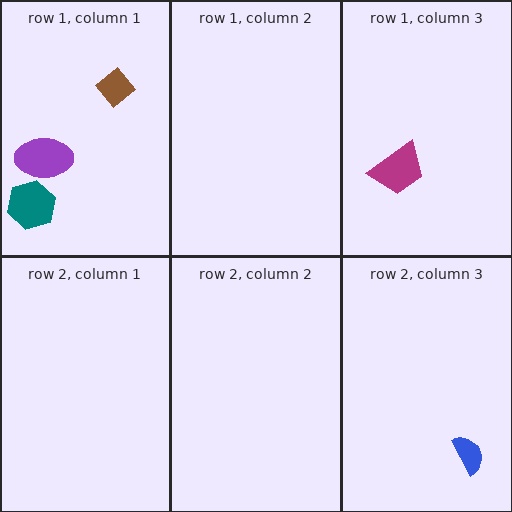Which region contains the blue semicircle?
The row 2, column 3 region.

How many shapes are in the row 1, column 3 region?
1.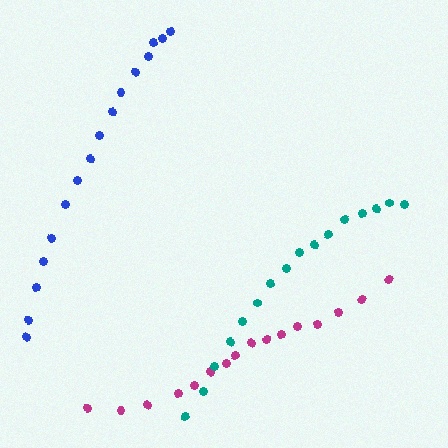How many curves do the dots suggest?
There are 3 distinct paths.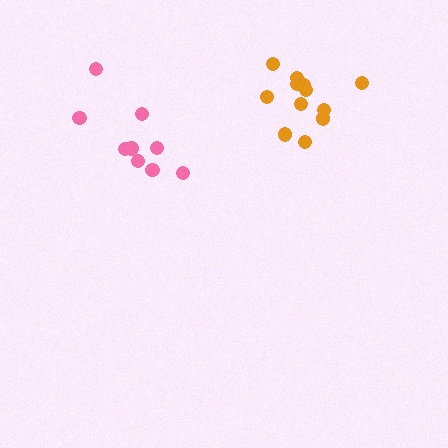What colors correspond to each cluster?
The clusters are colored: pink, orange.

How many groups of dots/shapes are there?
There are 2 groups.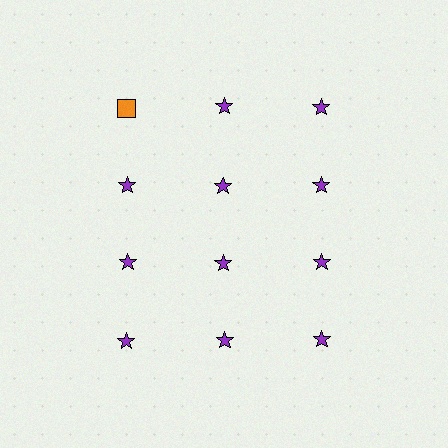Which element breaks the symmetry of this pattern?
The orange square in the top row, leftmost column breaks the symmetry. All other shapes are purple stars.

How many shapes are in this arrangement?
There are 12 shapes arranged in a grid pattern.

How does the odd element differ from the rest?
It differs in both color (orange instead of purple) and shape (square instead of star).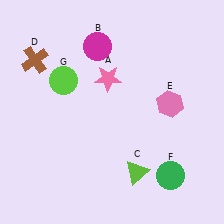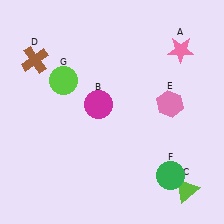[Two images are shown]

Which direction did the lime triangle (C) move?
The lime triangle (C) moved right.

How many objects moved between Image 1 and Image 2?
3 objects moved between the two images.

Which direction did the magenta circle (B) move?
The magenta circle (B) moved down.